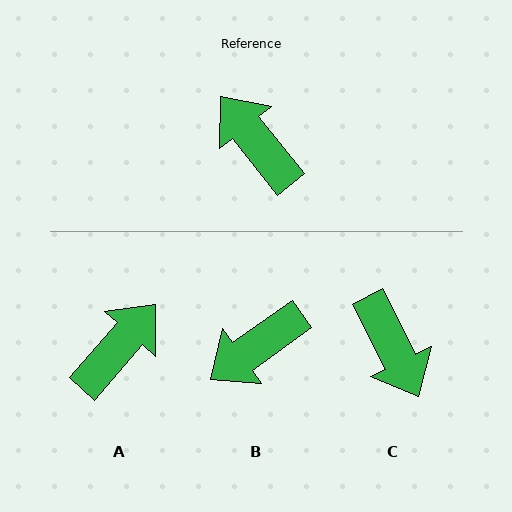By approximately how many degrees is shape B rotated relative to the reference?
Approximately 87 degrees counter-clockwise.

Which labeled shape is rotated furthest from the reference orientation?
C, about 168 degrees away.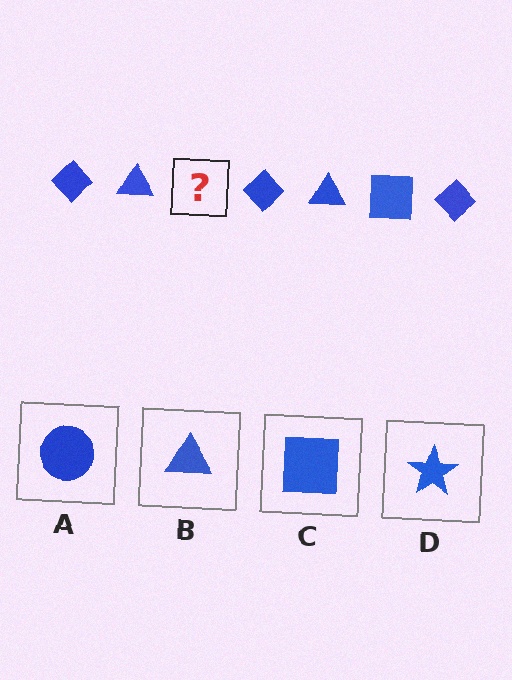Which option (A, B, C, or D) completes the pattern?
C.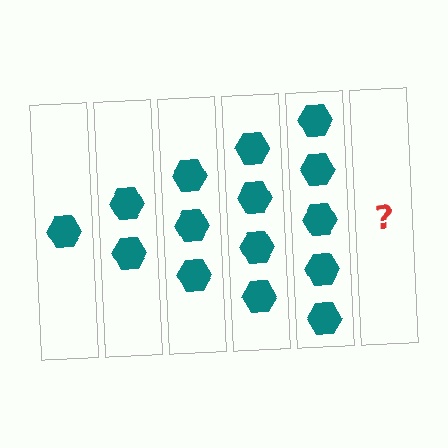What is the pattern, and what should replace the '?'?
The pattern is that each step adds one more hexagon. The '?' should be 6 hexagons.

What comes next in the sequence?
The next element should be 6 hexagons.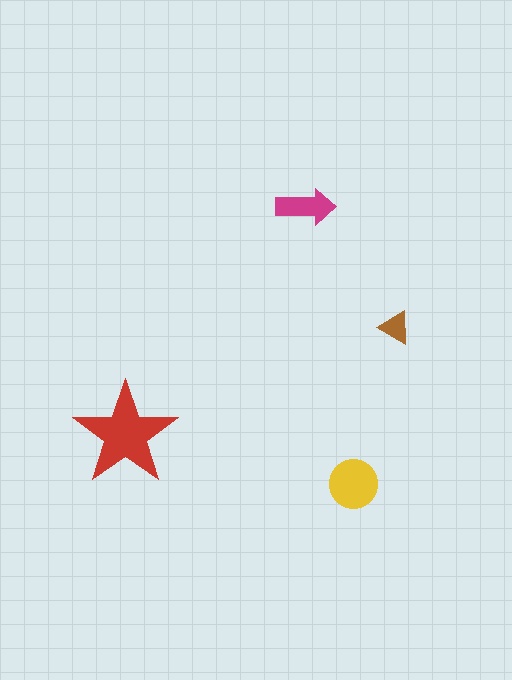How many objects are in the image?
There are 4 objects in the image.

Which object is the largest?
The red star.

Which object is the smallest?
The brown triangle.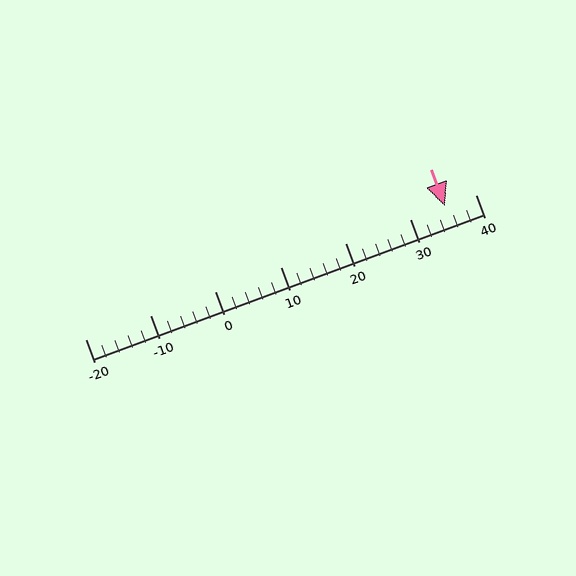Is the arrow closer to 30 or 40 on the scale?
The arrow is closer to 40.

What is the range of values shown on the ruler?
The ruler shows values from -20 to 40.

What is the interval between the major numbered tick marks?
The major tick marks are spaced 10 units apart.